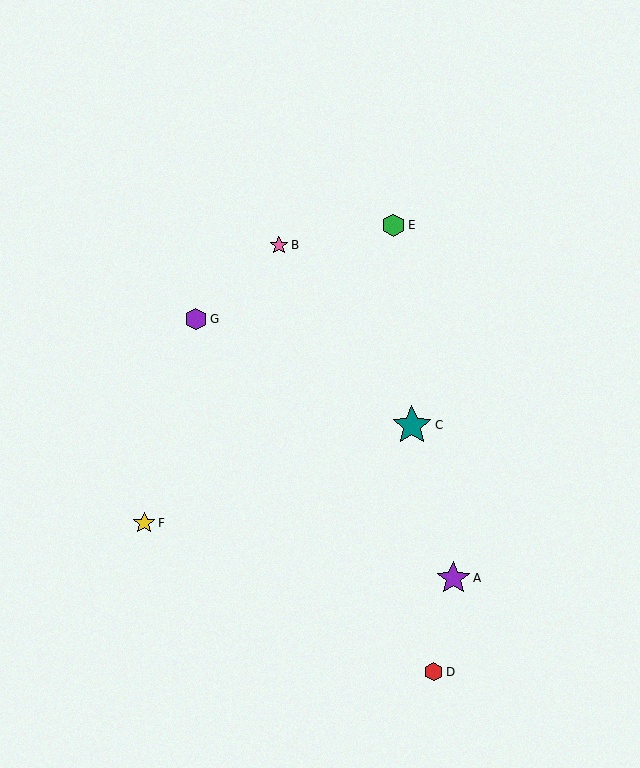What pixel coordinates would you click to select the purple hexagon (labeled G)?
Click at (196, 319) to select the purple hexagon G.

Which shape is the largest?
The teal star (labeled C) is the largest.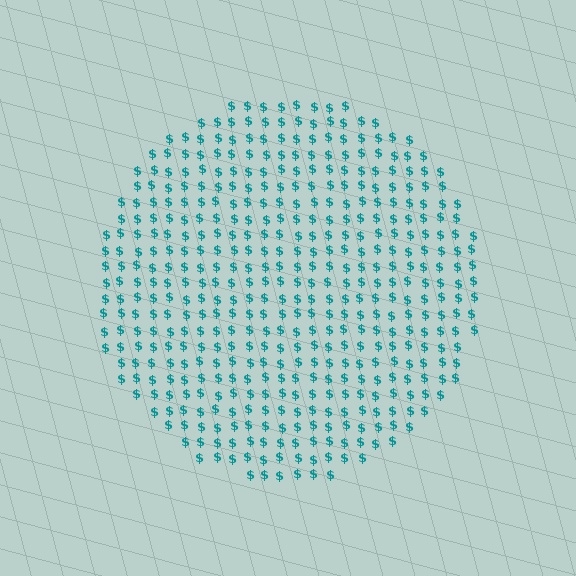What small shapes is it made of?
It is made of small dollar signs.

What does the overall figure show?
The overall figure shows a circle.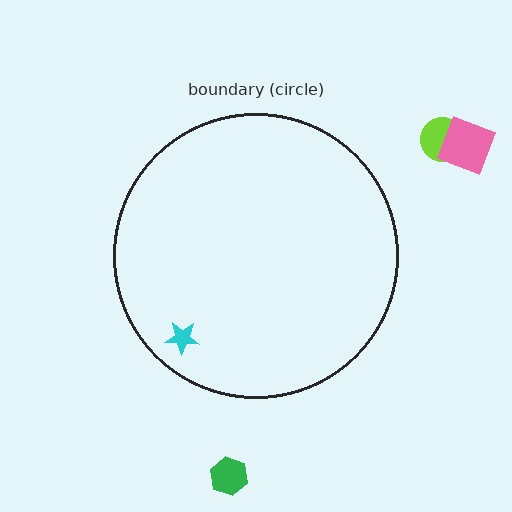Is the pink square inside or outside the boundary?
Outside.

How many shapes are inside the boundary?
1 inside, 3 outside.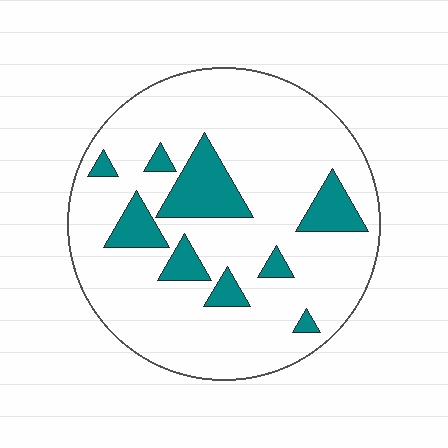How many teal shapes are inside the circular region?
9.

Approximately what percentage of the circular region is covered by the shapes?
Approximately 15%.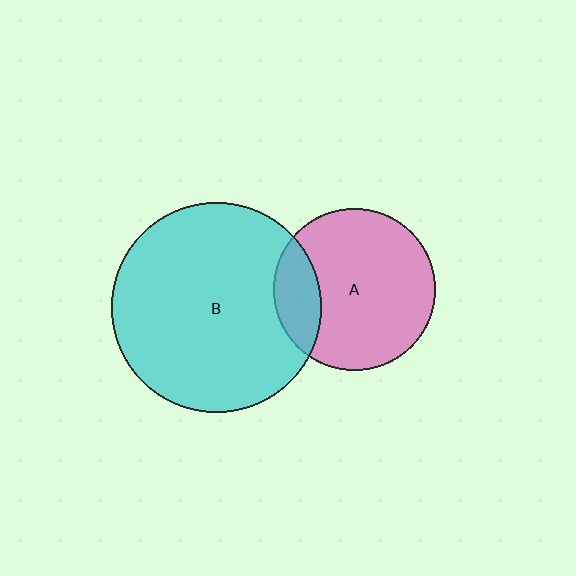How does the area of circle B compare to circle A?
Approximately 1.7 times.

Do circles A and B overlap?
Yes.